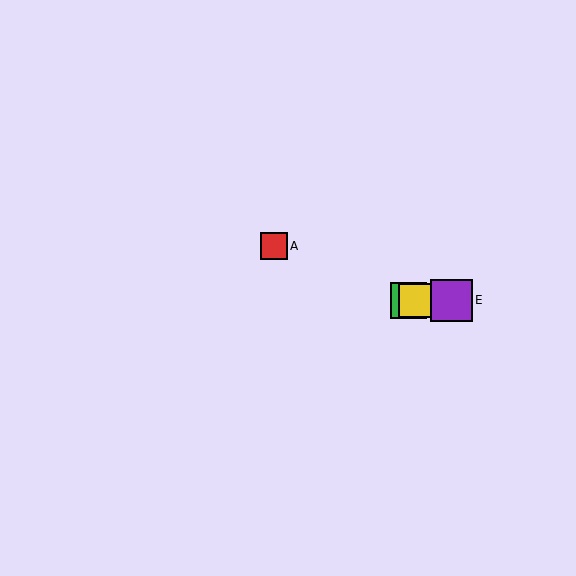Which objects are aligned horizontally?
Objects B, C, D, E are aligned horizontally.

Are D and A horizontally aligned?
No, D is at y≈300 and A is at y≈246.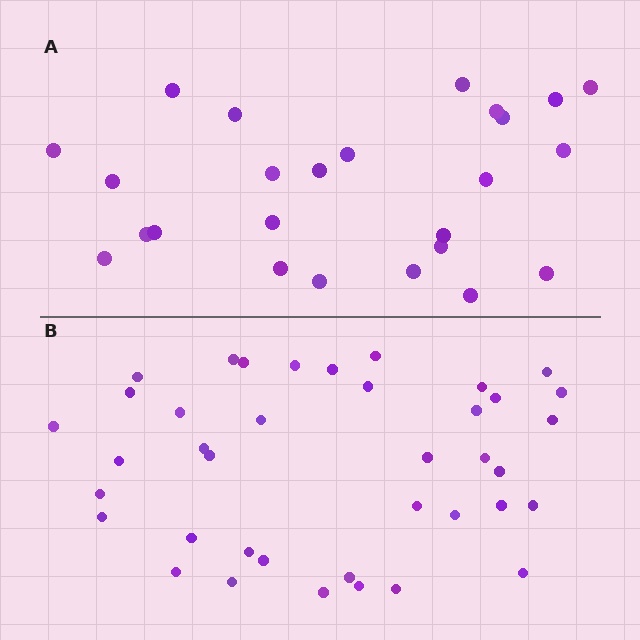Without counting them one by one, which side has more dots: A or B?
Region B (the bottom region) has more dots.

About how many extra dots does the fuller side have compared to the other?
Region B has approximately 15 more dots than region A.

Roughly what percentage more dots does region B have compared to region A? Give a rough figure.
About 55% more.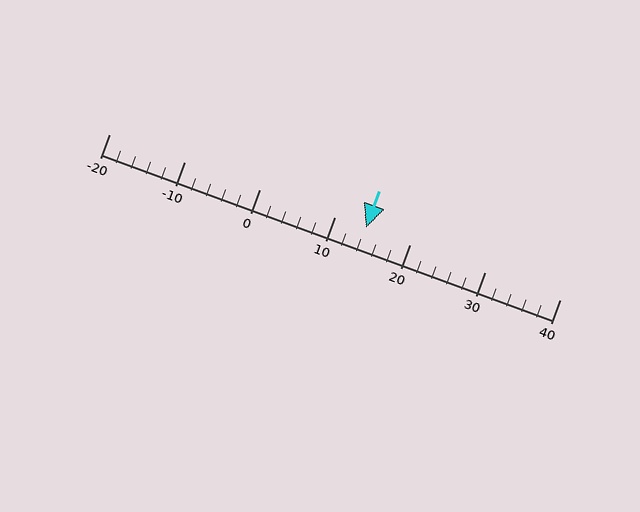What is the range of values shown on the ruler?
The ruler shows values from -20 to 40.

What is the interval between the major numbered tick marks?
The major tick marks are spaced 10 units apart.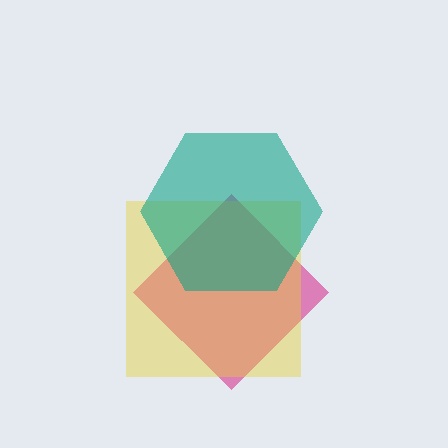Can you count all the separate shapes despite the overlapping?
Yes, there are 3 separate shapes.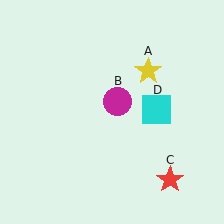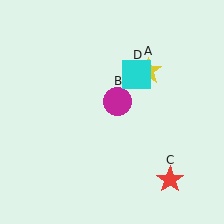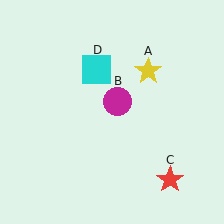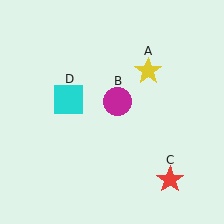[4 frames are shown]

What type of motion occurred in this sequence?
The cyan square (object D) rotated counterclockwise around the center of the scene.